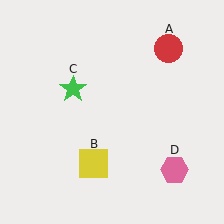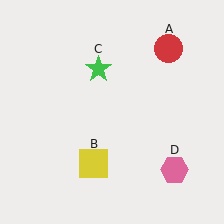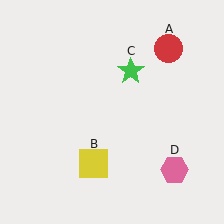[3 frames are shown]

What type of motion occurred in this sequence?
The green star (object C) rotated clockwise around the center of the scene.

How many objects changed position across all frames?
1 object changed position: green star (object C).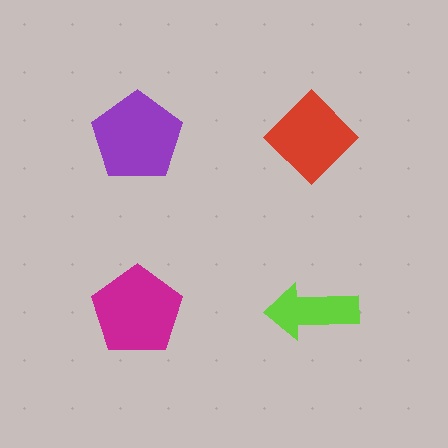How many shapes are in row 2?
2 shapes.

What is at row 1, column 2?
A red diamond.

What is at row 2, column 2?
A lime arrow.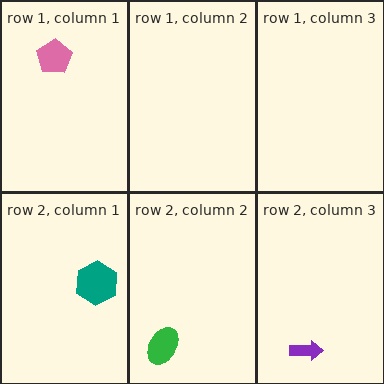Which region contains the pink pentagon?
The row 1, column 1 region.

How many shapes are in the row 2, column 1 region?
1.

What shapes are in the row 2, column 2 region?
The green ellipse.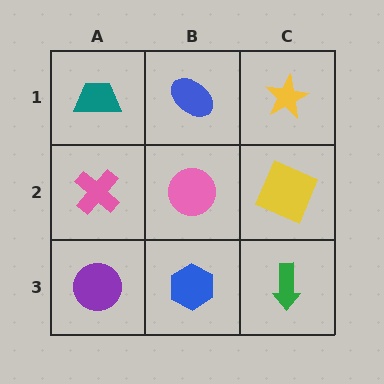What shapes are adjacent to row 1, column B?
A pink circle (row 2, column B), a teal trapezoid (row 1, column A), a yellow star (row 1, column C).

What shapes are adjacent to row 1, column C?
A yellow square (row 2, column C), a blue ellipse (row 1, column B).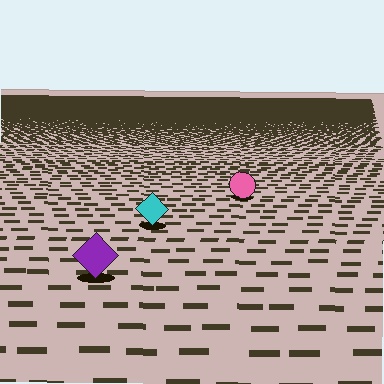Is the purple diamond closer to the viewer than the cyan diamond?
Yes. The purple diamond is closer — you can tell from the texture gradient: the ground texture is coarser near it.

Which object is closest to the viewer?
The purple diamond is closest. The texture marks near it are larger and more spread out.